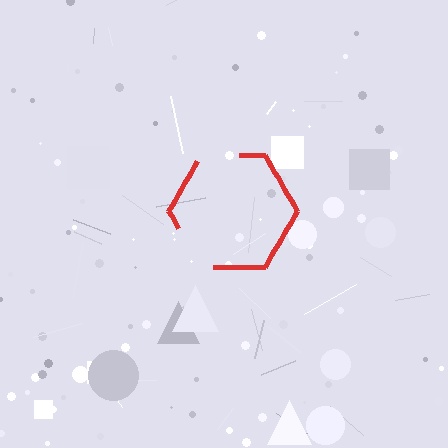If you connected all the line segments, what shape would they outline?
They would outline a hexagon.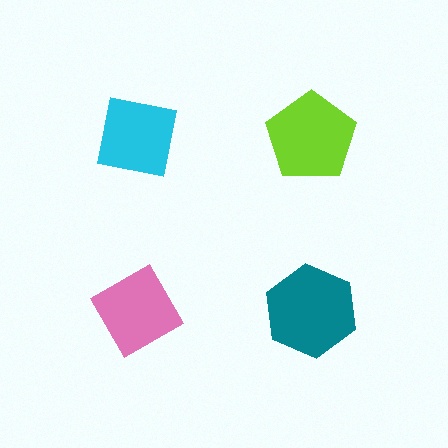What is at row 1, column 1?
A cyan square.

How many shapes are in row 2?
2 shapes.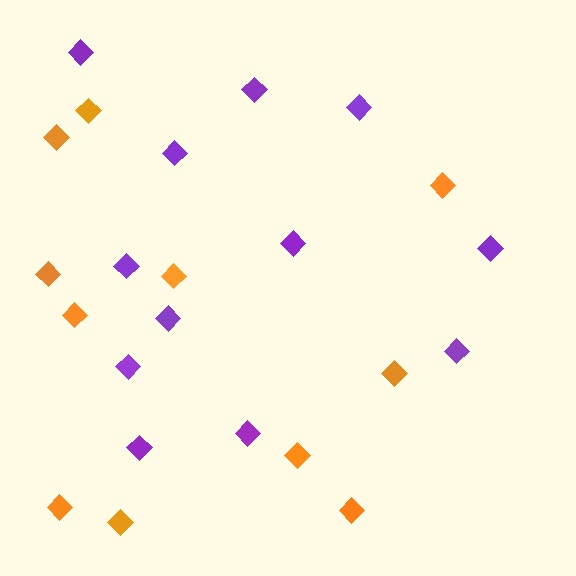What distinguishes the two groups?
There are 2 groups: one group of purple diamonds (12) and one group of orange diamonds (11).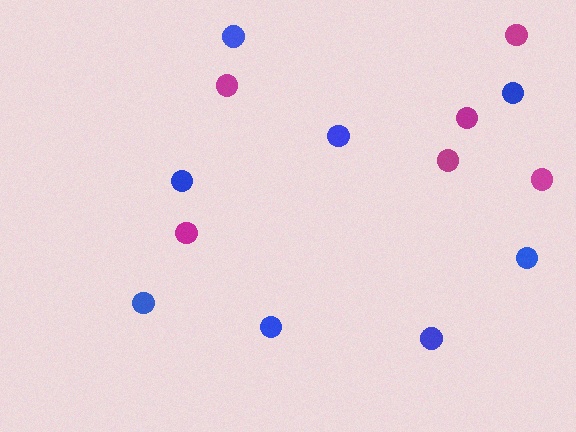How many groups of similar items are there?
There are 2 groups: one group of magenta circles (6) and one group of blue circles (8).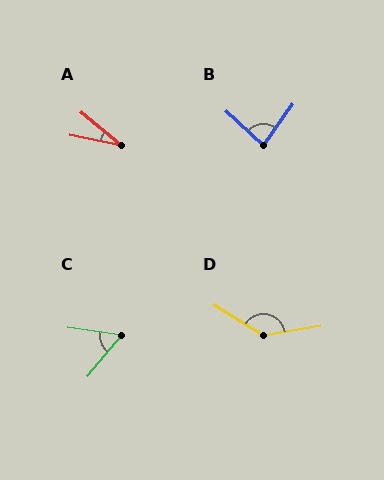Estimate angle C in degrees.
Approximately 58 degrees.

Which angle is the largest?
D, at approximately 138 degrees.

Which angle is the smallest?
A, at approximately 28 degrees.